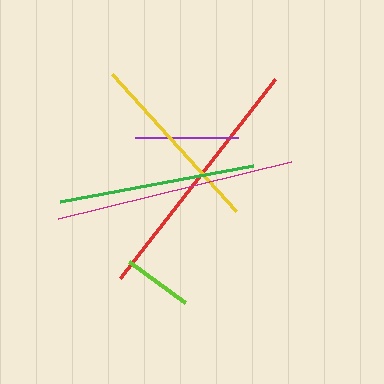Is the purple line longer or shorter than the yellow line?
The yellow line is longer than the purple line.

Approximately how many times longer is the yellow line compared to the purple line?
The yellow line is approximately 1.8 times the length of the purple line.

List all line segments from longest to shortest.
From longest to shortest: red, magenta, green, yellow, purple, lime.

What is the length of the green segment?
The green segment is approximately 196 pixels long.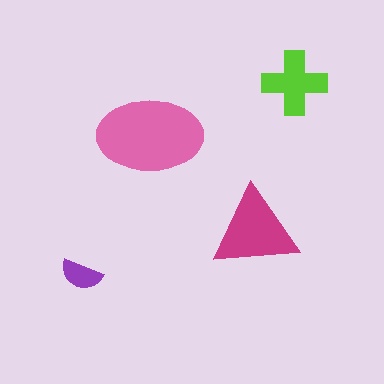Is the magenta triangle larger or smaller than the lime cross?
Larger.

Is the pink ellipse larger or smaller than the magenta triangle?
Larger.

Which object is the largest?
The pink ellipse.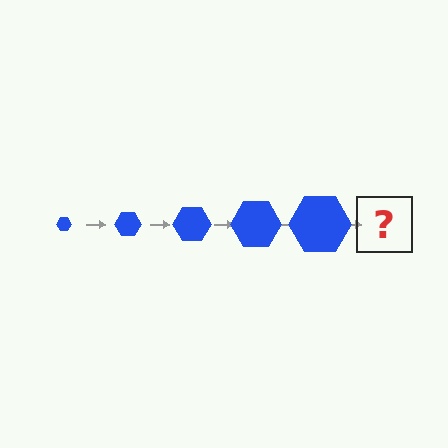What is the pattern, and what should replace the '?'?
The pattern is that the hexagon gets progressively larger each step. The '?' should be a blue hexagon, larger than the previous one.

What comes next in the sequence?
The next element should be a blue hexagon, larger than the previous one.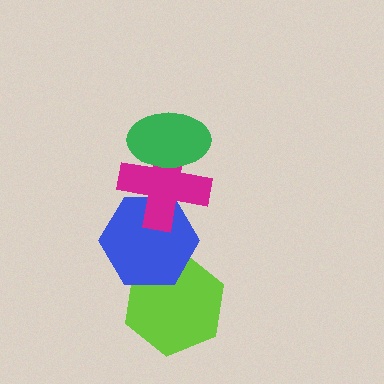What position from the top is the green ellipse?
The green ellipse is 1st from the top.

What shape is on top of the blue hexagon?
The magenta cross is on top of the blue hexagon.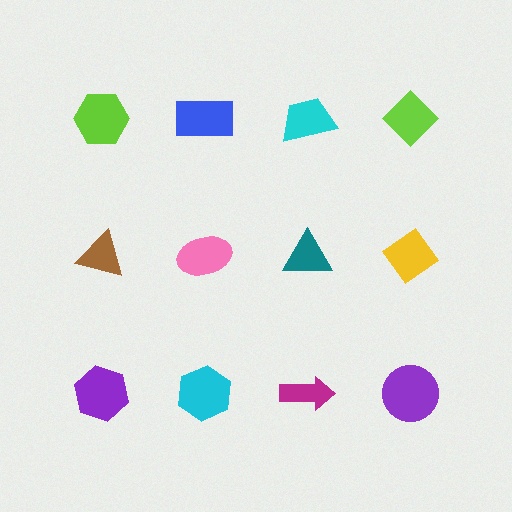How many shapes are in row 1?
4 shapes.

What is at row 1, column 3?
A cyan trapezoid.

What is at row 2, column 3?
A teal triangle.